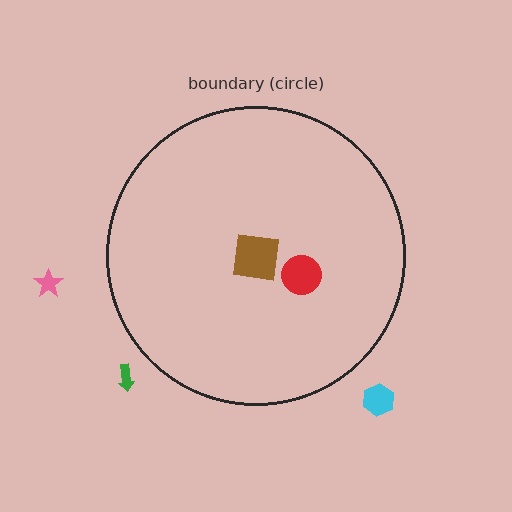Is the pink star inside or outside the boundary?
Outside.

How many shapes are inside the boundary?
2 inside, 3 outside.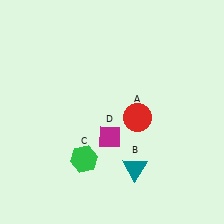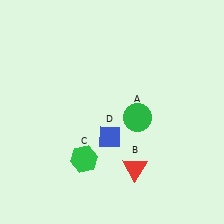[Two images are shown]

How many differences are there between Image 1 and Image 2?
There are 3 differences between the two images.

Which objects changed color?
A changed from red to green. B changed from teal to red. D changed from magenta to blue.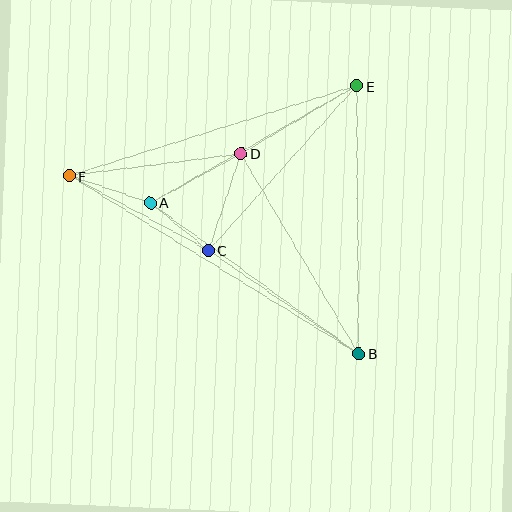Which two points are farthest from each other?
Points B and F are farthest from each other.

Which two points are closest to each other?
Points A and C are closest to each other.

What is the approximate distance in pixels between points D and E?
The distance between D and E is approximately 135 pixels.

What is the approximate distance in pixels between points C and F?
The distance between C and F is approximately 158 pixels.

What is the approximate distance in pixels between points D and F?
The distance between D and F is approximately 173 pixels.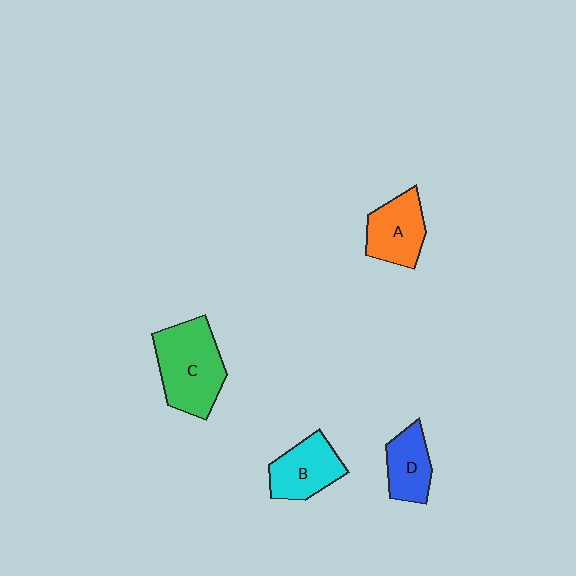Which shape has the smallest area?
Shape D (blue).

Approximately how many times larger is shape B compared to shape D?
Approximately 1.2 times.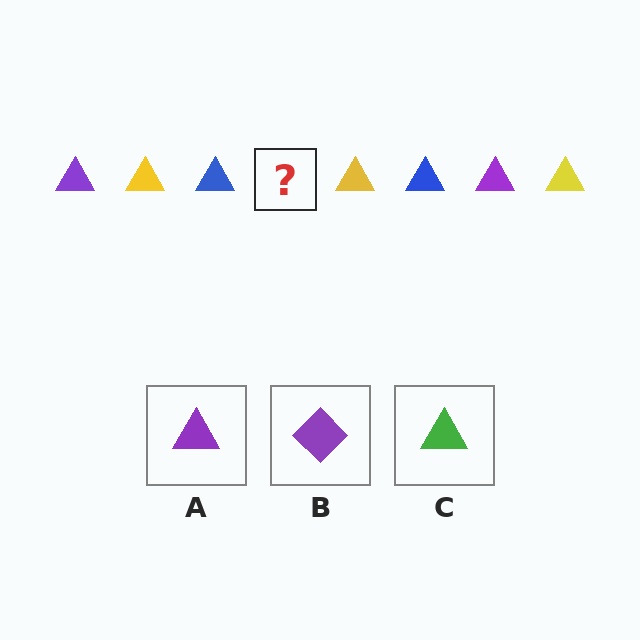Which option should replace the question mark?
Option A.